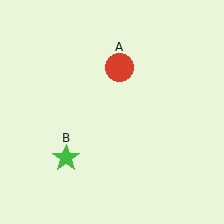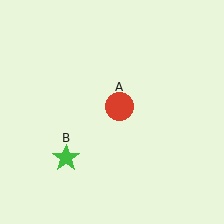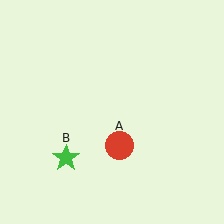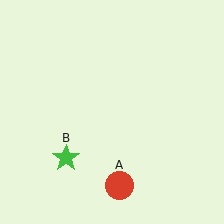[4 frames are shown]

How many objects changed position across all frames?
1 object changed position: red circle (object A).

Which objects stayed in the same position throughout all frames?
Green star (object B) remained stationary.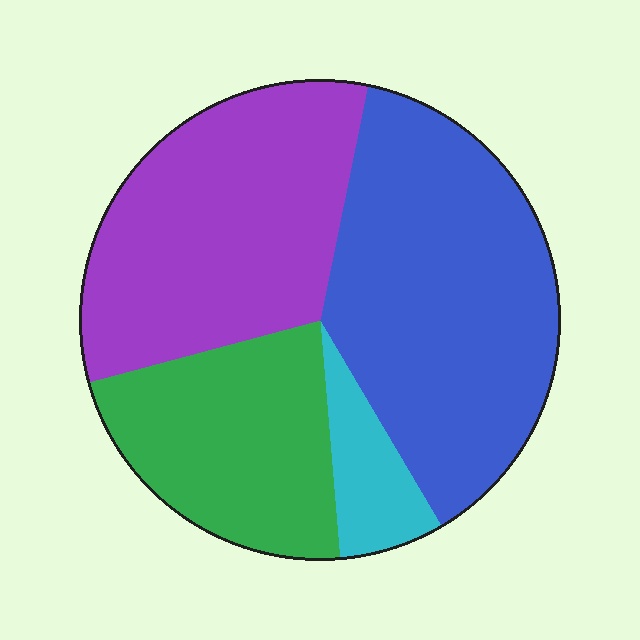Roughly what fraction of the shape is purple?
Purple takes up between a quarter and a half of the shape.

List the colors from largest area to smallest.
From largest to smallest: blue, purple, green, cyan.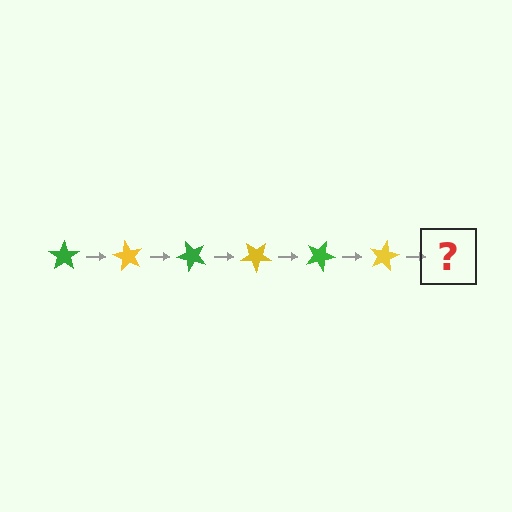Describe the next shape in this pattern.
It should be a green star, rotated 360 degrees from the start.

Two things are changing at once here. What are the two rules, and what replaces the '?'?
The two rules are that it rotates 60 degrees each step and the color cycles through green and yellow. The '?' should be a green star, rotated 360 degrees from the start.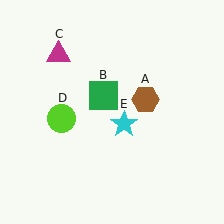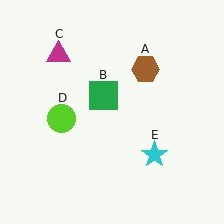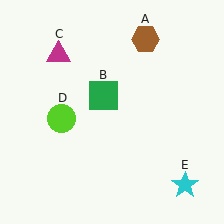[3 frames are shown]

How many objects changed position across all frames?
2 objects changed position: brown hexagon (object A), cyan star (object E).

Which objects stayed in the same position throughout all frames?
Green square (object B) and magenta triangle (object C) and lime circle (object D) remained stationary.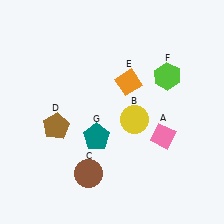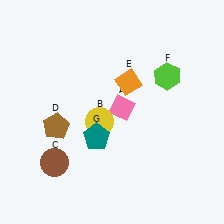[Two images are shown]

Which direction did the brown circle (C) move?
The brown circle (C) moved left.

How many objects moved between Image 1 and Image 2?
3 objects moved between the two images.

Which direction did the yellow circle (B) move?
The yellow circle (B) moved left.